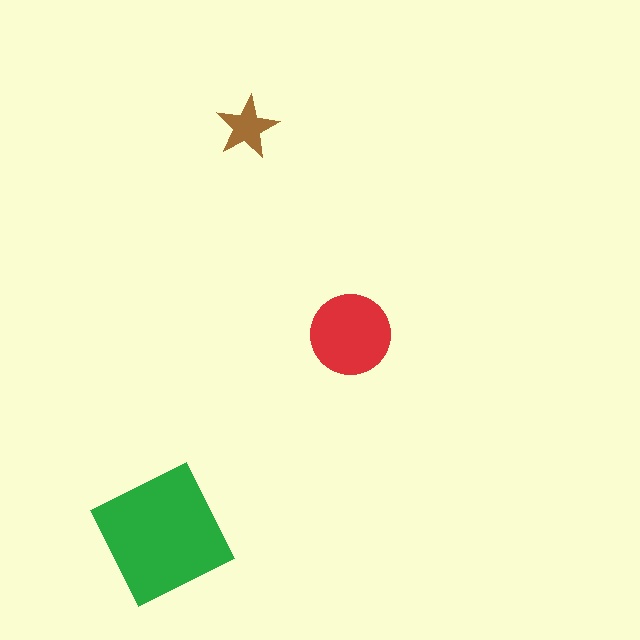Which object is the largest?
The green square.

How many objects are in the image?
There are 3 objects in the image.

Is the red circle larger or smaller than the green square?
Smaller.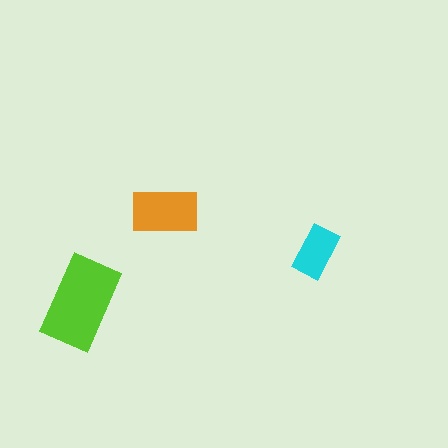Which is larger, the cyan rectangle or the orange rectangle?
The orange one.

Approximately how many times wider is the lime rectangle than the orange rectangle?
About 1.5 times wider.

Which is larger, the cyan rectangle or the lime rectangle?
The lime one.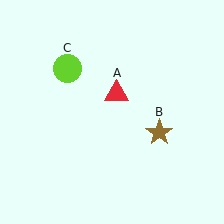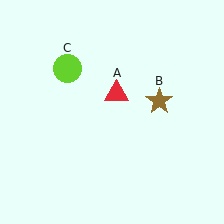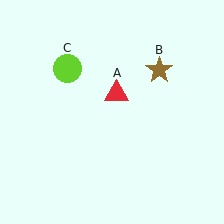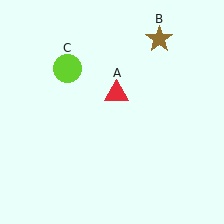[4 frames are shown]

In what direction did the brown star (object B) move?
The brown star (object B) moved up.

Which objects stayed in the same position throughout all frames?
Red triangle (object A) and lime circle (object C) remained stationary.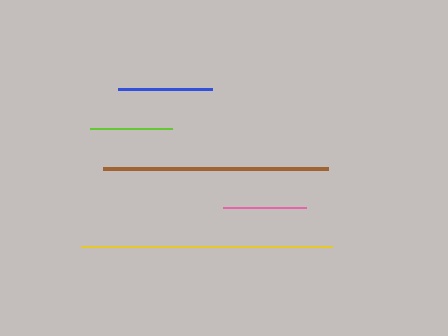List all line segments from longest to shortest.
From longest to shortest: yellow, brown, blue, pink, lime.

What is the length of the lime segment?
The lime segment is approximately 82 pixels long.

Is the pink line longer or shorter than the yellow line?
The yellow line is longer than the pink line.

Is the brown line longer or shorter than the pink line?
The brown line is longer than the pink line.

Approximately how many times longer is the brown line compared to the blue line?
The brown line is approximately 2.4 times the length of the blue line.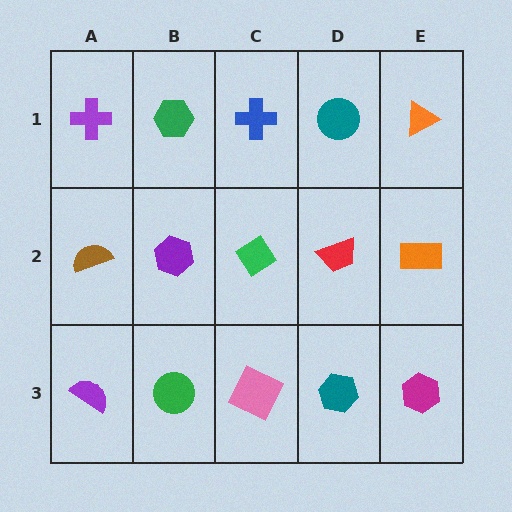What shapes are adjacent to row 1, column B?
A purple hexagon (row 2, column B), a purple cross (row 1, column A), a blue cross (row 1, column C).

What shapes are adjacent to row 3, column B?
A purple hexagon (row 2, column B), a purple semicircle (row 3, column A), a pink square (row 3, column C).